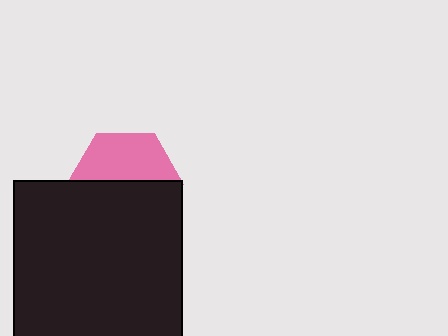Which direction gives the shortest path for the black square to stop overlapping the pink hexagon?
Moving down gives the shortest separation.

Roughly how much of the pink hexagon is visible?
A small part of it is visible (roughly 44%).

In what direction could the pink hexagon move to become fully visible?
The pink hexagon could move up. That would shift it out from behind the black square entirely.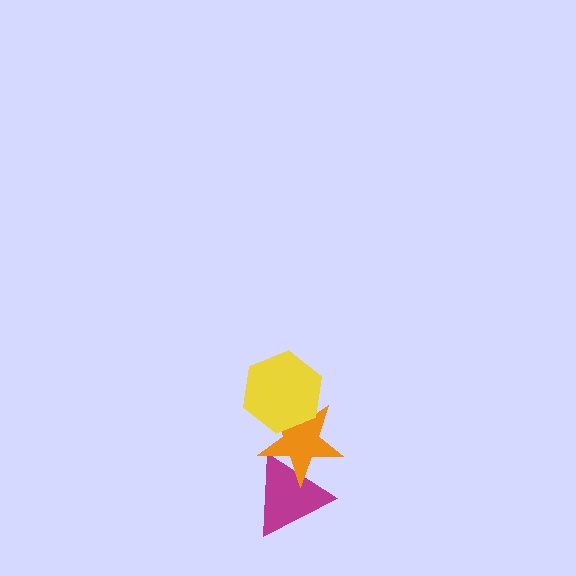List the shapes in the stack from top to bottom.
From top to bottom: the yellow hexagon, the orange star, the magenta triangle.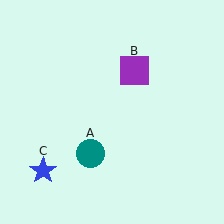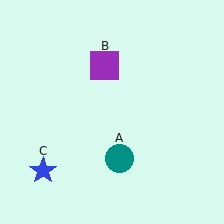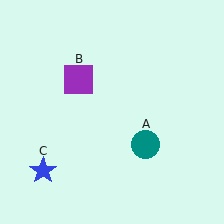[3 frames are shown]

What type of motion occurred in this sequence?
The teal circle (object A), purple square (object B) rotated counterclockwise around the center of the scene.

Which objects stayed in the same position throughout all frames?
Blue star (object C) remained stationary.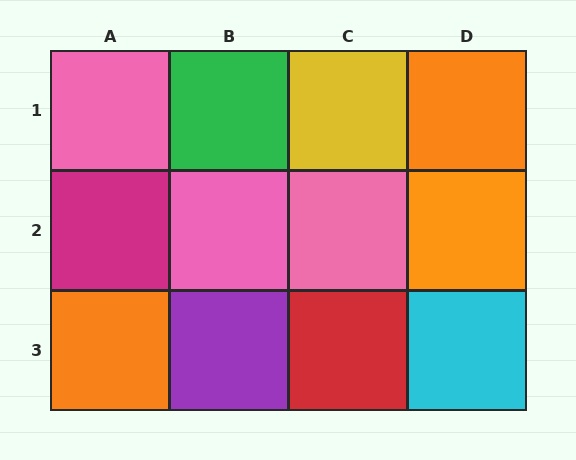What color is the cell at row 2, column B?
Pink.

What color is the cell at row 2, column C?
Pink.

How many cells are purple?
1 cell is purple.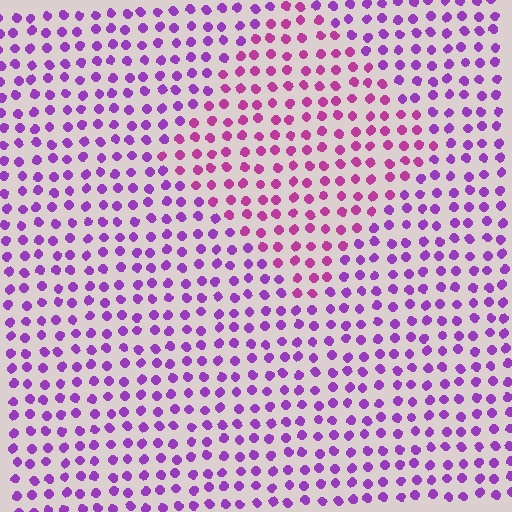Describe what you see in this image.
The image is filled with small purple elements in a uniform arrangement. A diamond-shaped region is visible where the elements are tinted to a slightly different hue, forming a subtle color boundary.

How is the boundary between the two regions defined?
The boundary is defined purely by a slight shift in hue (about 32 degrees). Spacing, size, and orientation are identical on both sides.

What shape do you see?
I see a diamond.